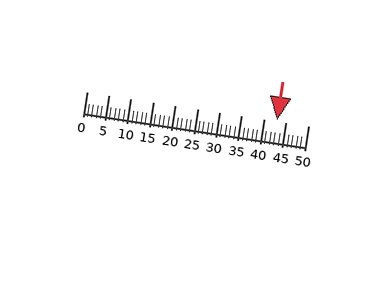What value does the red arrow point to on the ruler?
The red arrow points to approximately 43.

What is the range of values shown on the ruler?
The ruler shows values from 0 to 50.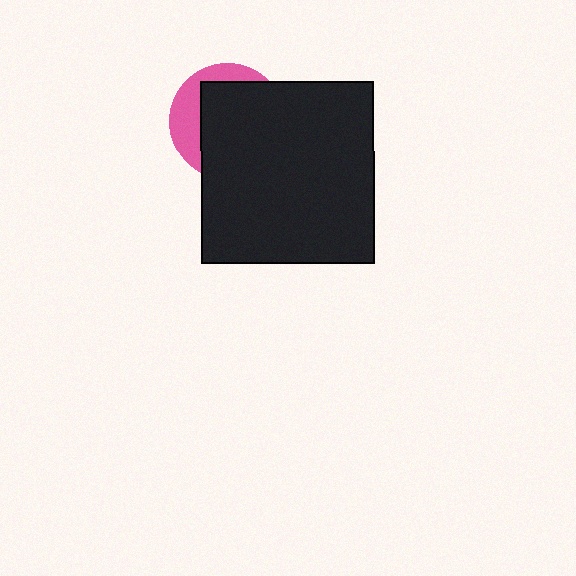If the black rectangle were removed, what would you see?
You would see the complete pink circle.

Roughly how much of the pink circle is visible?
A small part of it is visible (roughly 31%).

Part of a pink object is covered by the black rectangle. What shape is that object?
It is a circle.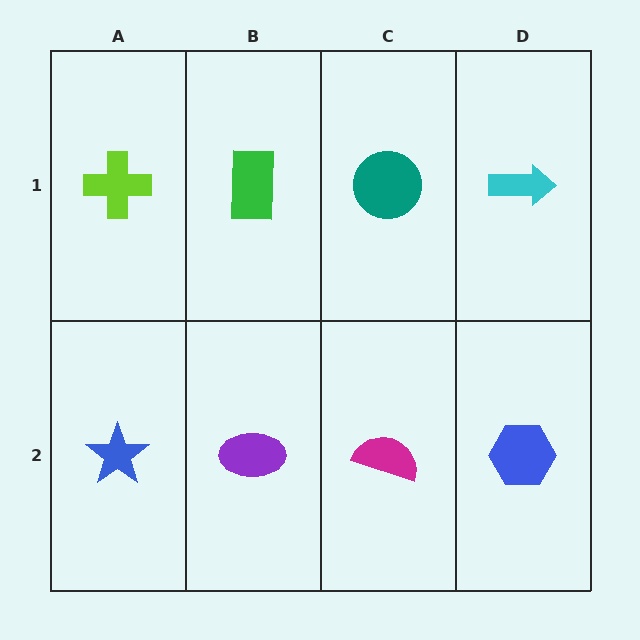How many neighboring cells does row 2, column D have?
2.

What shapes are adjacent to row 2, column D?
A cyan arrow (row 1, column D), a magenta semicircle (row 2, column C).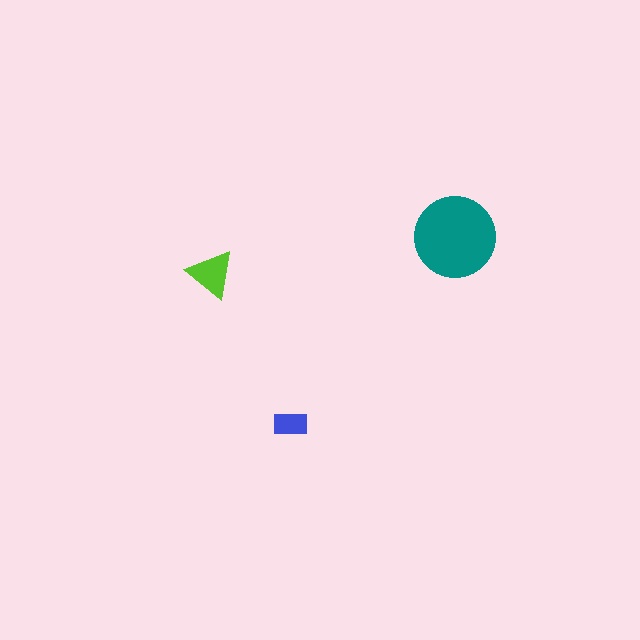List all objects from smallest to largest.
The blue rectangle, the lime triangle, the teal circle.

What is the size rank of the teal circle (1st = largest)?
1st.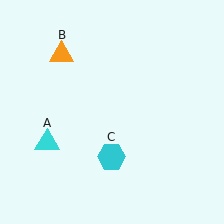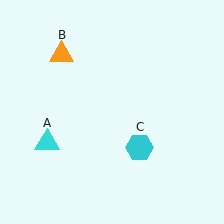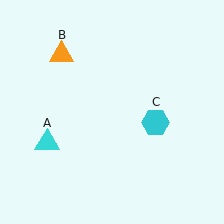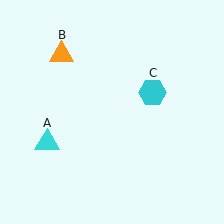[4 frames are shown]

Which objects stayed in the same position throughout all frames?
Cyan triangle (object A) and orange triangle (object B) remained stationary.